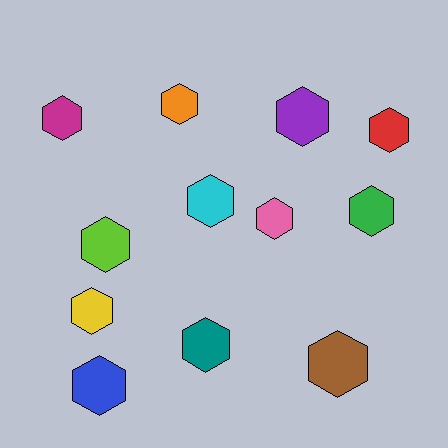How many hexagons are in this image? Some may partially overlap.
There are 12 hexagons.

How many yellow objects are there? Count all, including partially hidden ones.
There is 1 yellow object.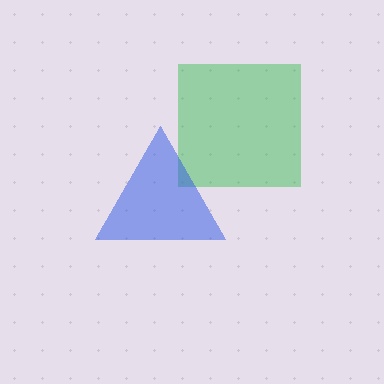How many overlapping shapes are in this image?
There are 2 overlapping shapes in the image.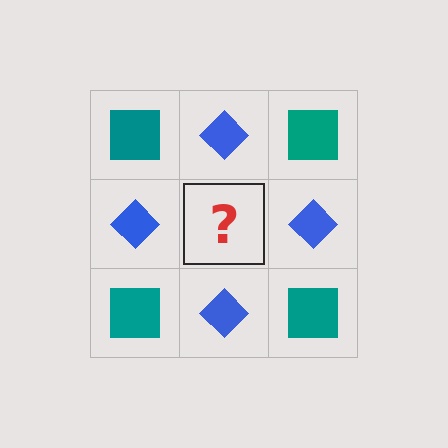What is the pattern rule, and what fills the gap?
The rule is that it alternates teal square and blue diamond in a checkerboard pattern. The gap should be filled with a teal square.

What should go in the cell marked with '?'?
The missing cell should contain a teal square.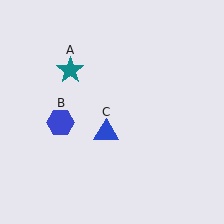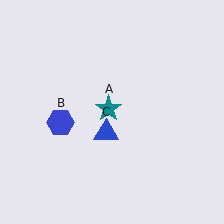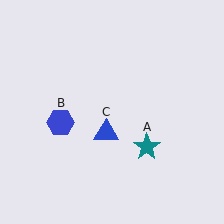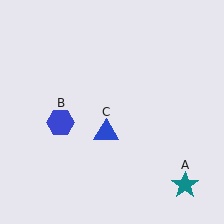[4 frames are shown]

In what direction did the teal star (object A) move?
The teal star (object A) moved down and to the right.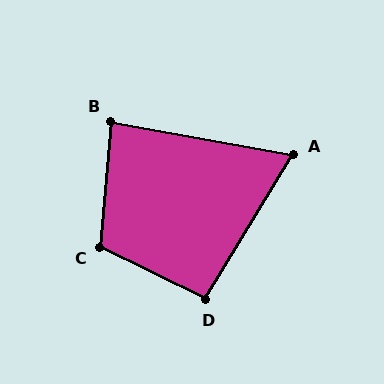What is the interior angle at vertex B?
Approximately 85 degrees (acute).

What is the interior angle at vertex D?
Approximately 95 degrees (obtuse).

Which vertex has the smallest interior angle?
A, at approximately 69 degrees.